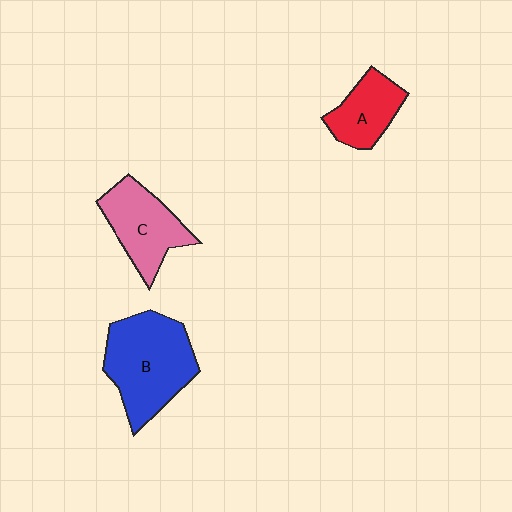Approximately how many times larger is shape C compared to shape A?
Approximately 1.3 times.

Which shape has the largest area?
Shape B (blue).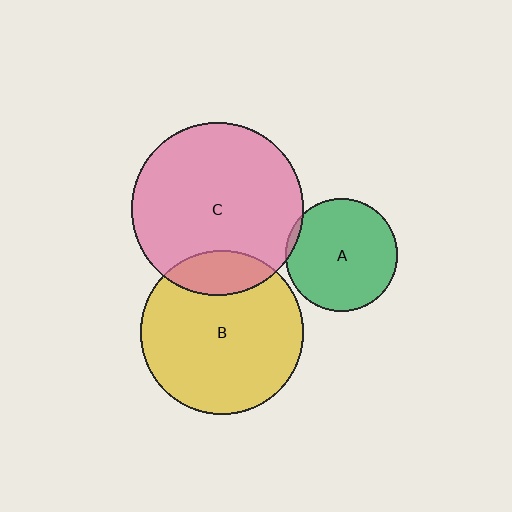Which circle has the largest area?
Circle C (pink).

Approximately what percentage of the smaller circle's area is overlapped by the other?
Approximately 15%.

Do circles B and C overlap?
Yes.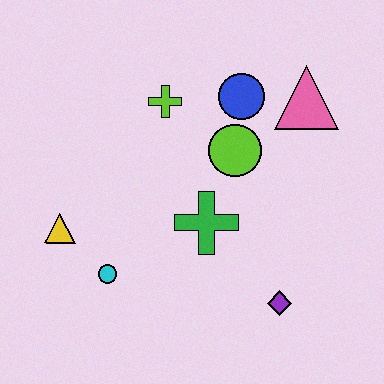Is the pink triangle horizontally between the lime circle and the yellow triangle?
No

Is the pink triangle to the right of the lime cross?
Yes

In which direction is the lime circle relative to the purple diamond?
The lime circle is above the purple diamond.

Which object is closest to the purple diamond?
The green cross is closest to the purple diamond.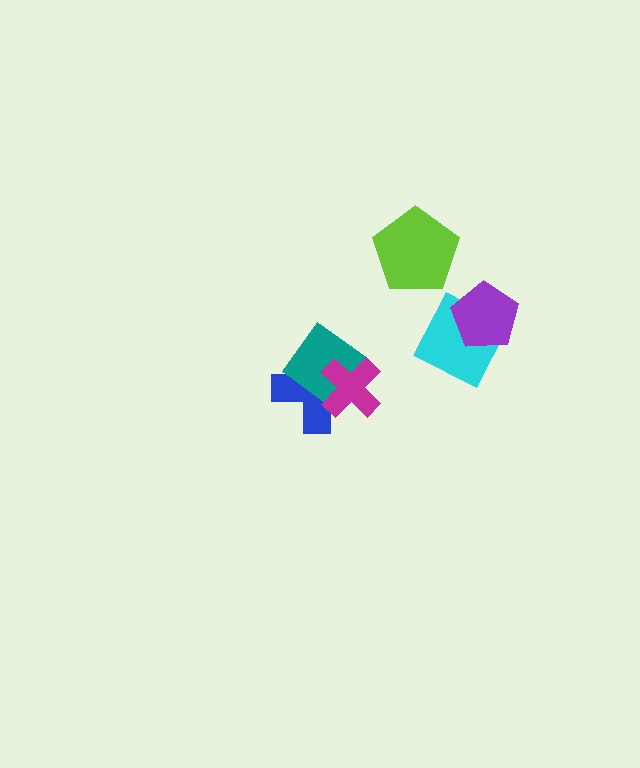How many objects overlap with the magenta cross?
2 objects overlap with the magenta cross.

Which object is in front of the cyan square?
The purple pentagon is in front of the cyan square.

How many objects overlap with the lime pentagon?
0 objects overlap with the lime pentagon.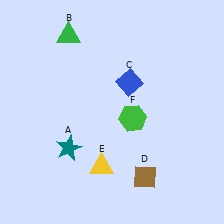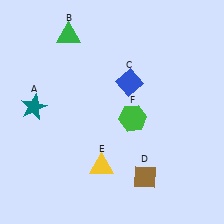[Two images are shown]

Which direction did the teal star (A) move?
The teal star (A) moved up.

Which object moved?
The teal star (A) moved up.